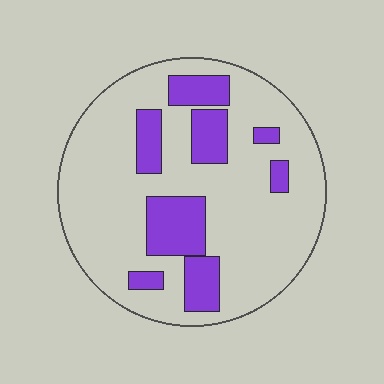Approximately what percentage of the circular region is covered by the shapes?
Approximately 25%.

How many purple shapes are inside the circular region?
8.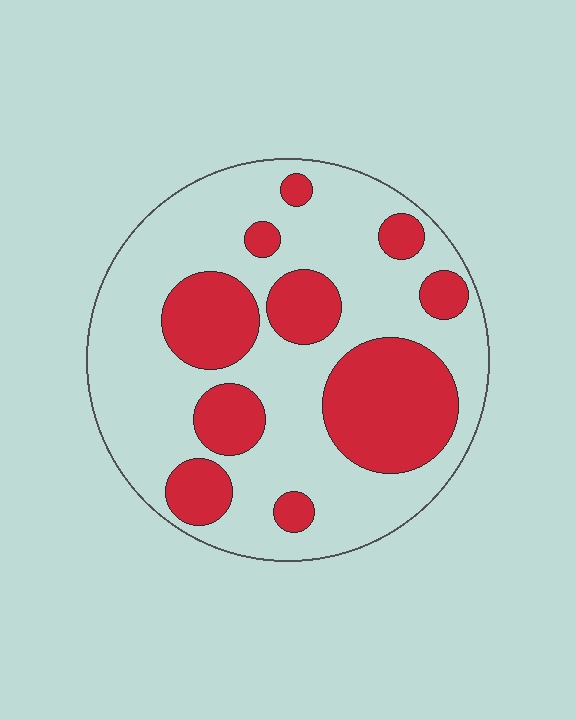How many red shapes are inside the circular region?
10.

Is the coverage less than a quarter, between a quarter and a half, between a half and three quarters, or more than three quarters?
Between a quarter and a half.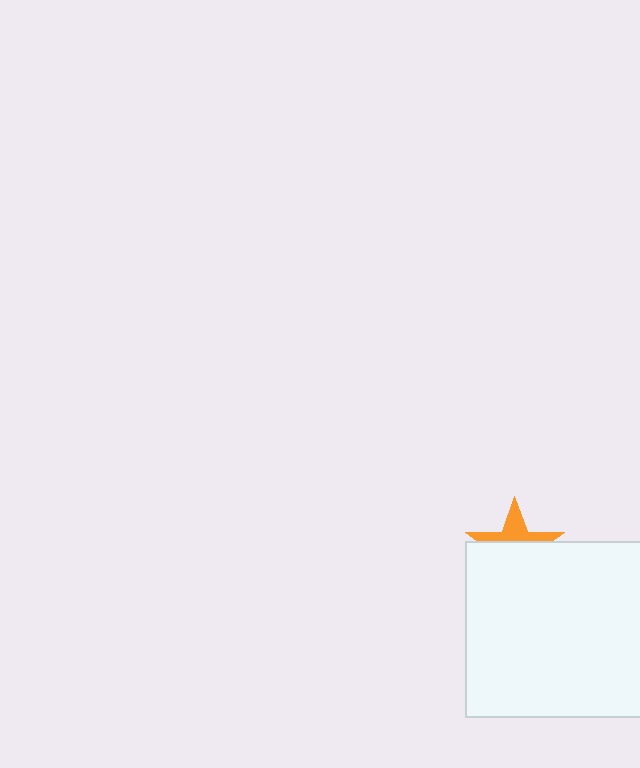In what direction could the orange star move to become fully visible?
The orange star could move up. That would shift it out from behind the white rectangle entirely.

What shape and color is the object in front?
The object in front is a white rectangle.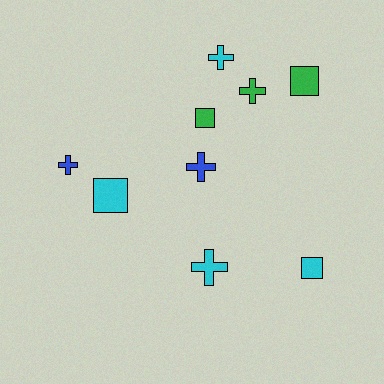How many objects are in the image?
There are 9 objects.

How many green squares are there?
There are 2 green squares.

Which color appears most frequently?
Cyan, with 4 objects.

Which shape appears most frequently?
Cross, with 5 objects.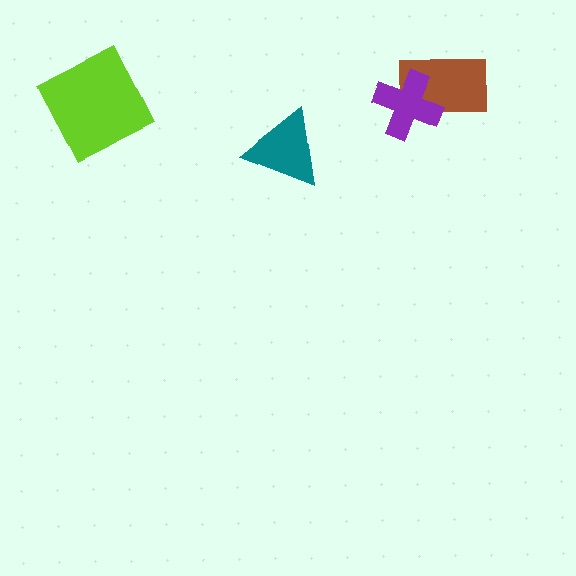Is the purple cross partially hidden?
No, no other shape covers it.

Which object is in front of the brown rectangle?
The purple cross is in front of the brown rectangle.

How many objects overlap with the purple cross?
1 object overlaps with the purple cross.